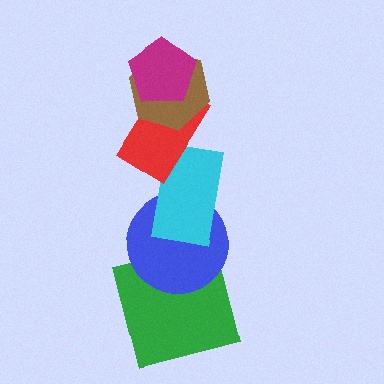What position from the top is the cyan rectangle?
The cyan rectangle is 4th from the top.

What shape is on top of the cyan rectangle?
The red rectangle is on top of the cyan rectangle.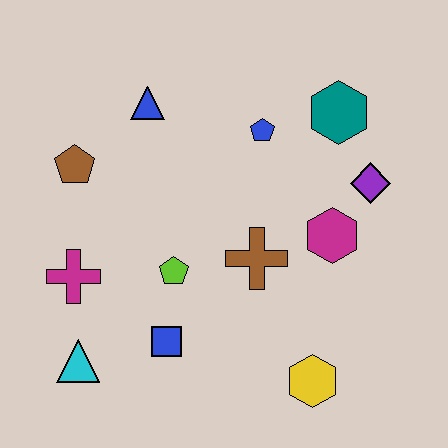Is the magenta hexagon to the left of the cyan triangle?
No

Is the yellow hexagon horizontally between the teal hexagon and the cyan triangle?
Yes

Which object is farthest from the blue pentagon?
The cyan triangle is farthest from the blue pentagon.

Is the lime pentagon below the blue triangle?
Yes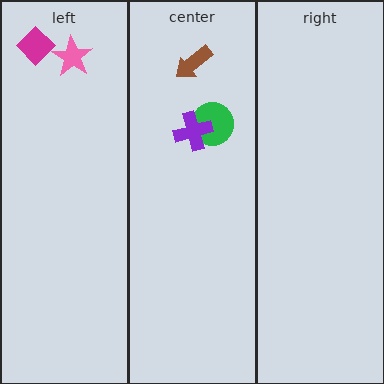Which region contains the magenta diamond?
The left region.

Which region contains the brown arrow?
The center region.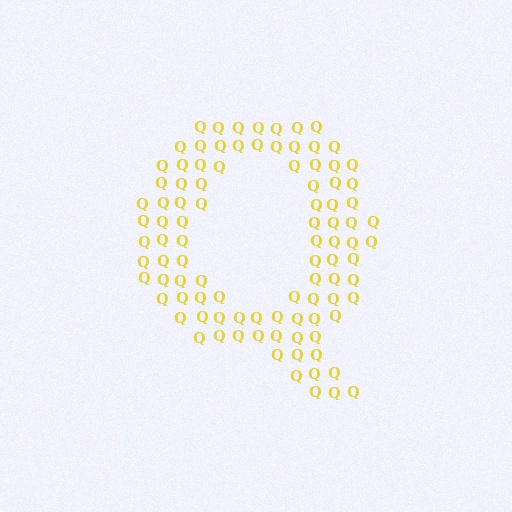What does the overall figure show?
The overall figure shows the letter Q.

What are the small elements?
The small elements are letter Q's.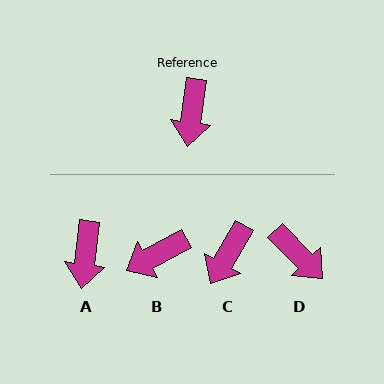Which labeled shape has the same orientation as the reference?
A.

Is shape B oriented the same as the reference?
No, it is off by about 54 degrees.